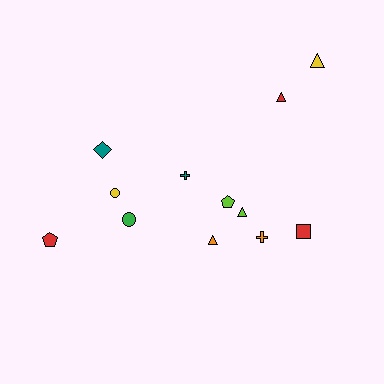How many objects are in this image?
There are 12 objects.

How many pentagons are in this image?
There are 2 pentagons.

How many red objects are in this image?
There are 3 red objects.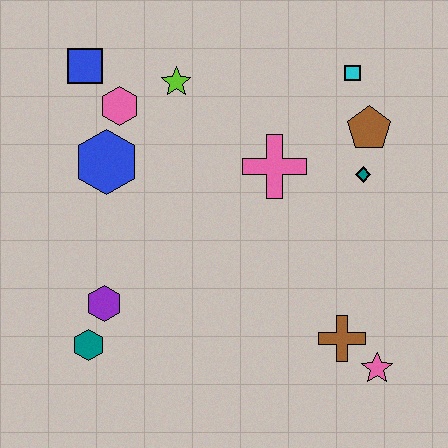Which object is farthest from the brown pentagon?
The teal hexagon is farthest from the brown pentagon.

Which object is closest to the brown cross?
The pink star is closest to the brown cross.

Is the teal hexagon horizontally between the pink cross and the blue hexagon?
No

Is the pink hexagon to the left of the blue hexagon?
No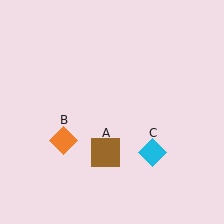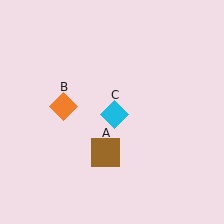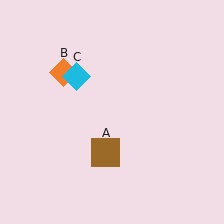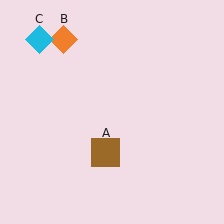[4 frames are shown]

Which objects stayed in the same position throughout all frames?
Brown square (object A) remained stationary.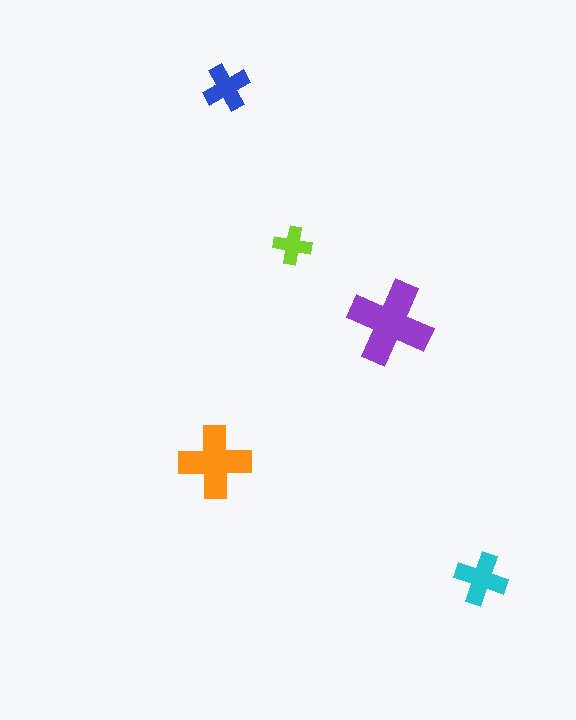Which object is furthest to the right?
The cyan cross is rightmost.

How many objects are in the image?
There are 5 objects in the image.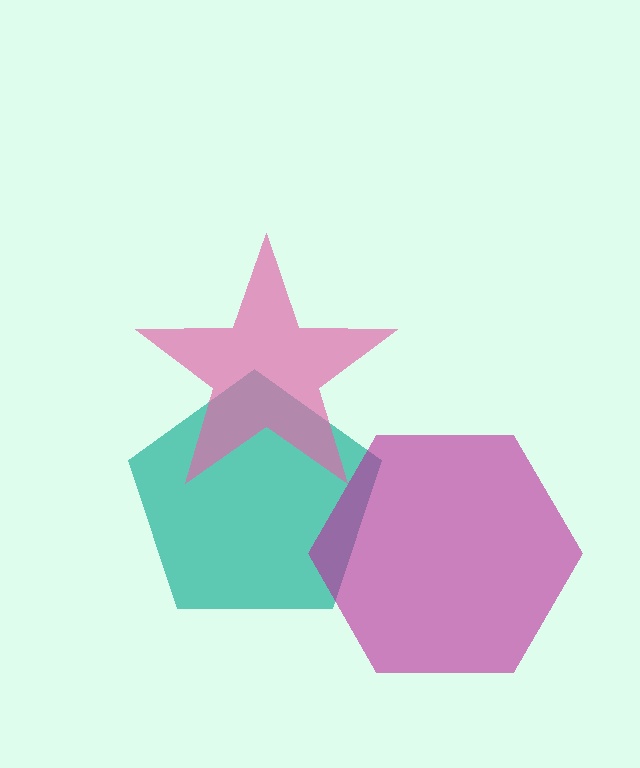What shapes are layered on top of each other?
The layered shapes are: a teal pentagon, a pink star, a magenta hexagon.